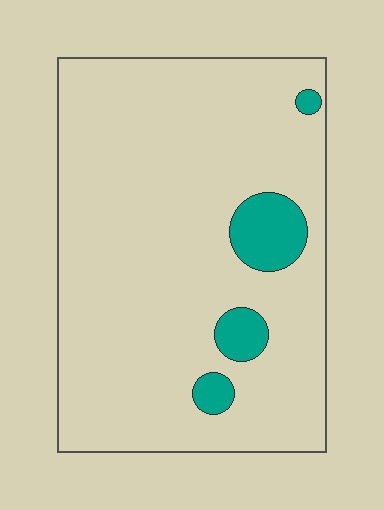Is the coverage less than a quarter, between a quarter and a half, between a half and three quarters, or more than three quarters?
Less than a quarter.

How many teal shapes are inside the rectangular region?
4.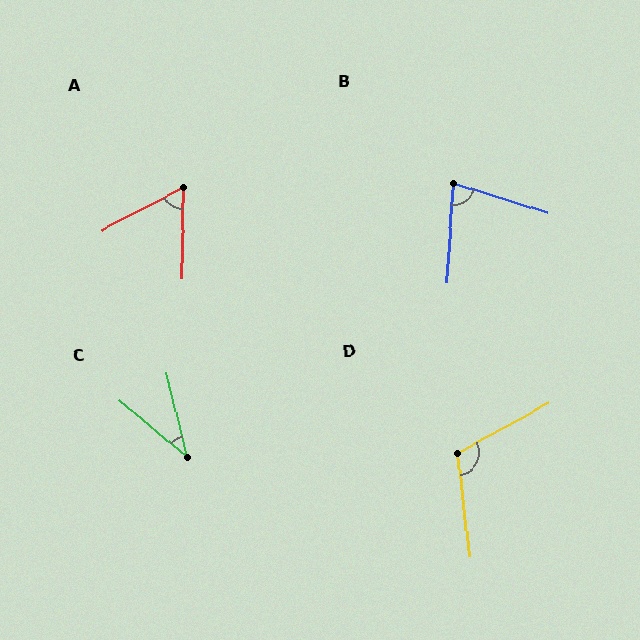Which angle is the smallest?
C, at approximately 36 degrees.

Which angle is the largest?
D, at approximately 112 degrees.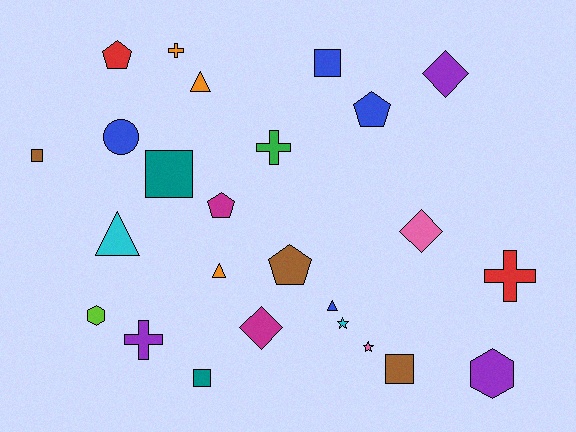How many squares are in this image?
There are 5 squares.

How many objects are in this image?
There are 25 objects.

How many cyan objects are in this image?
There are 2 cyan objects.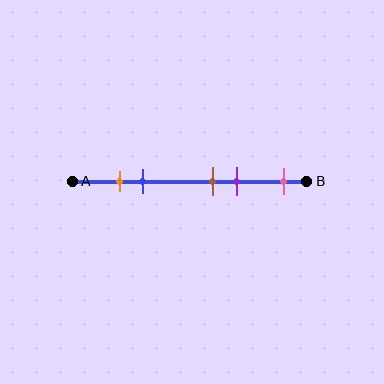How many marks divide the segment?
There are 5 marks dividing the segment.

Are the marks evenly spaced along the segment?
No, the marks are not evenly spaced.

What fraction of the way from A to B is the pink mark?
The pink mark is approximately 90% (0.9) of the way from A to B.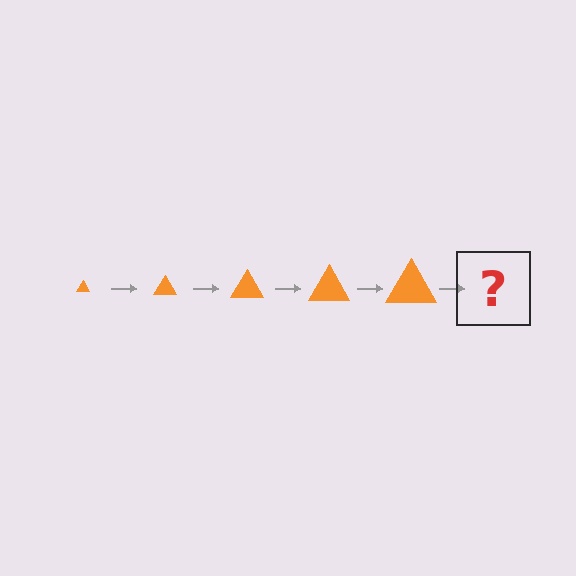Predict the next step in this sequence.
The next step is an orange triangle, larger than the previous one.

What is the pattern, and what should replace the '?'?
The pattern is that the triangle gets progressively larger each step. The '?' should be an orange triangle, larger than the previous one.